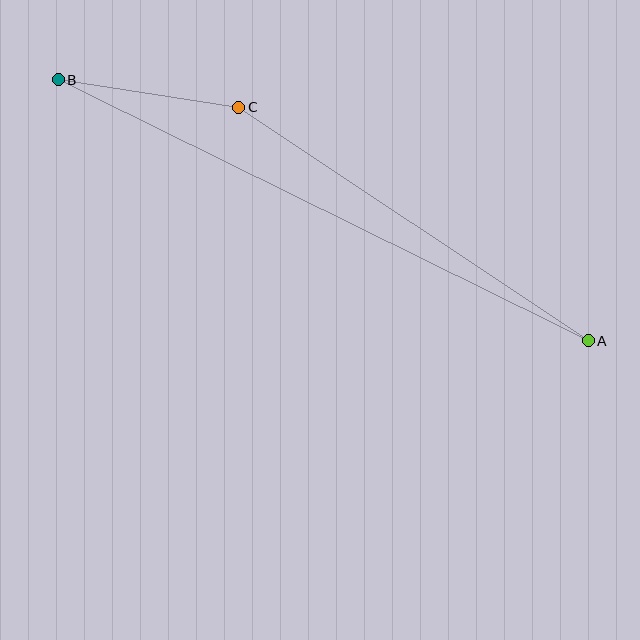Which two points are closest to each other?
Points B and C are closest to each other.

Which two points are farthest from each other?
Points A and B are farthest from each other.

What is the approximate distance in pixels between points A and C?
The distance between A and C is approximately 421 pixels.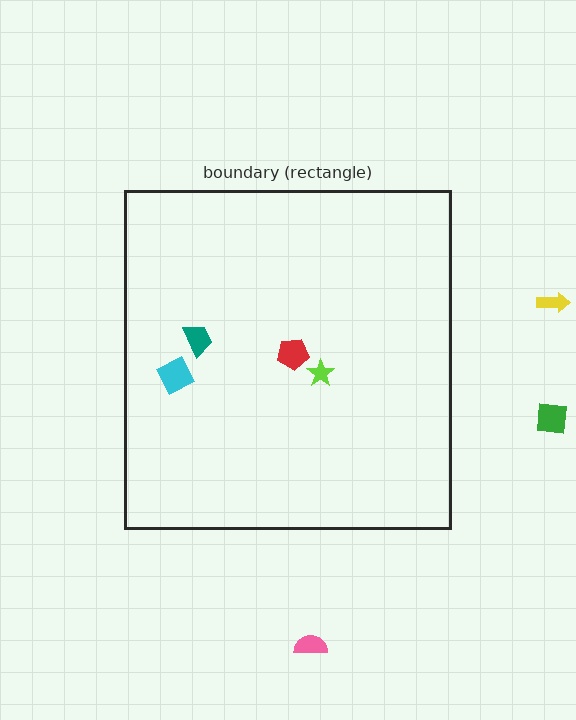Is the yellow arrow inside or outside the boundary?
Outside.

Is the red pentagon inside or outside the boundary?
Inside.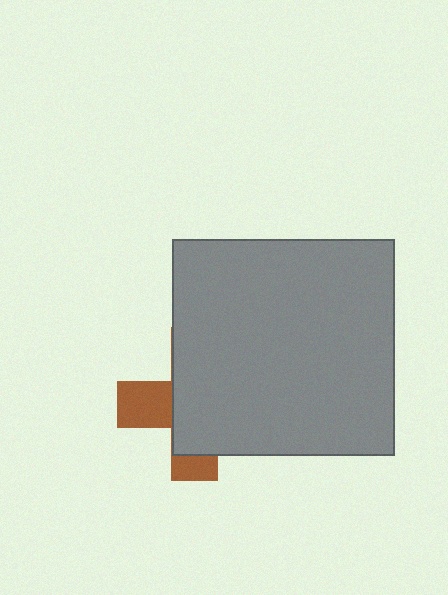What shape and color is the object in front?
The object in front is a gray rectangle.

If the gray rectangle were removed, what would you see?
You would see the complete brown cross.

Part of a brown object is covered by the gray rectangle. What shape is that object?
It is a cross.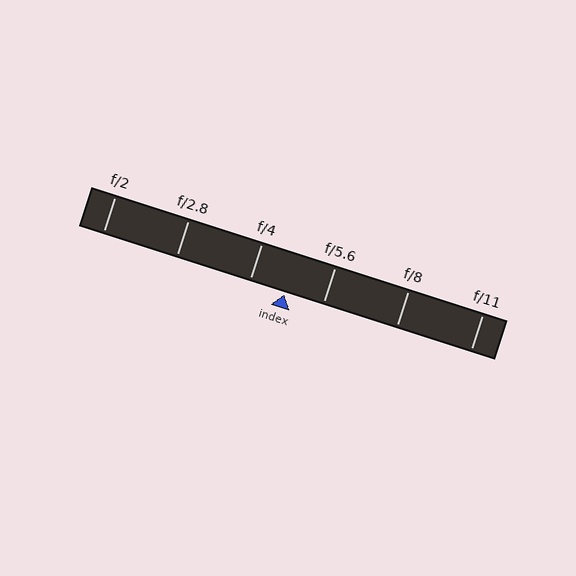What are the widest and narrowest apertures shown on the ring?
The widest aperture shown is f/2 and the narrowest is f/11.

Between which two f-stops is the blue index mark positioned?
The index mark is between f/4 and f/5.6.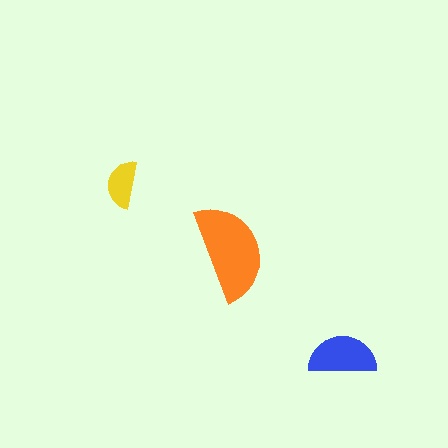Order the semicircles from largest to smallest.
the orange one, the blue one, the yellow one.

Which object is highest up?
The yellow semicircle is topmost.